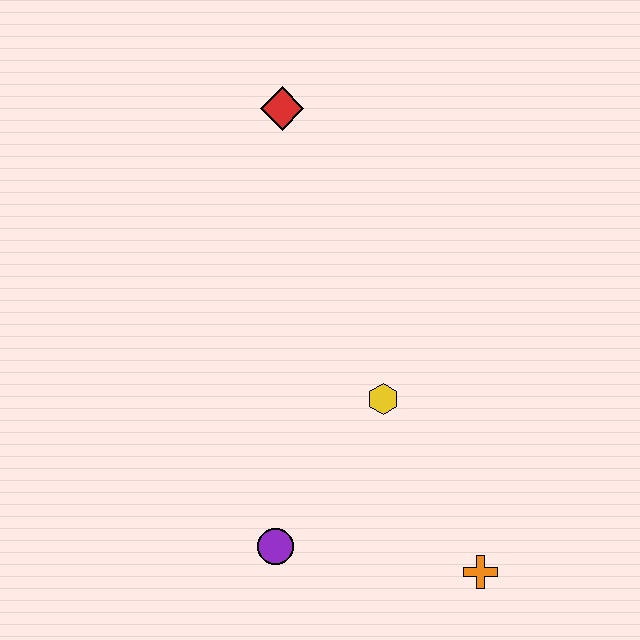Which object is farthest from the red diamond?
The orange cross is farthest from the red diamond.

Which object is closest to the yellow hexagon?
The purple circle is closest to the yellow hexagon.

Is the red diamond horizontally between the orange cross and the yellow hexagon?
No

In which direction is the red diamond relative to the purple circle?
The red diamond is above the purple circle.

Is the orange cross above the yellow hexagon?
No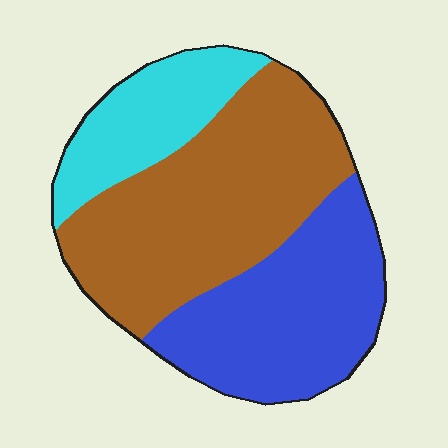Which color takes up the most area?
Brown, at roughly 45%.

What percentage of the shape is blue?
Blue covers 35% of the shape.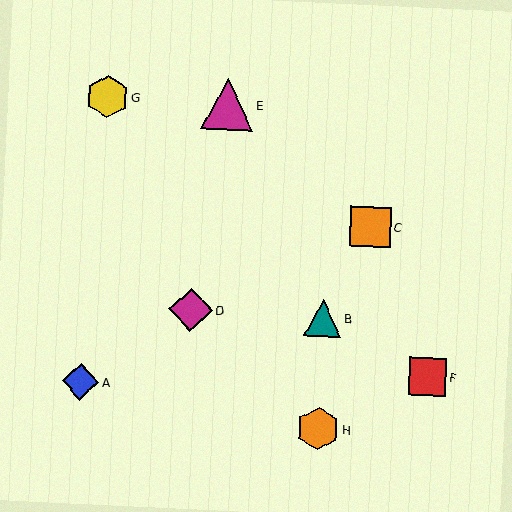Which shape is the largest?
The magenta triangle (labeled E) is the largest.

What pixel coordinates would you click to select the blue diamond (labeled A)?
Click at (80, 382) to select the blue diamond A.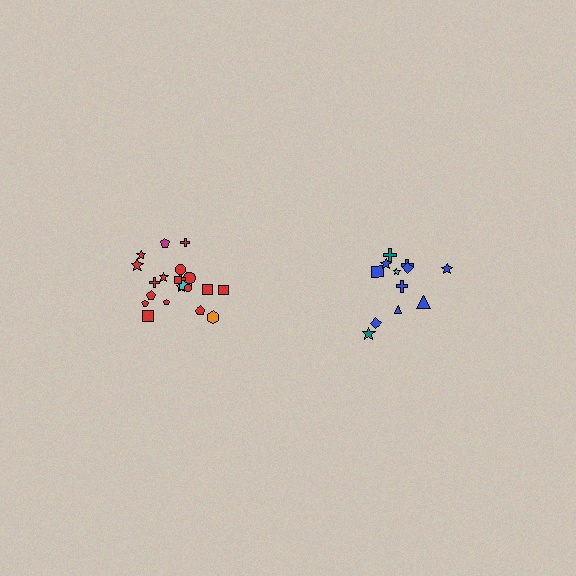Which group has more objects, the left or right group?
The left group.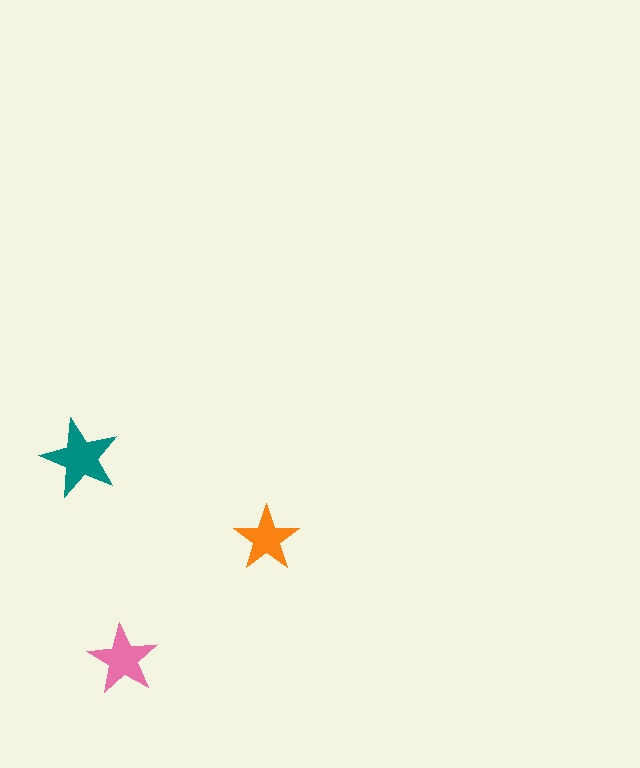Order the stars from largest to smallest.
the teal one, the pink one, the orange one.